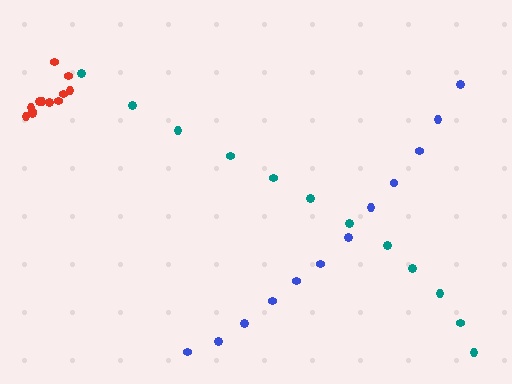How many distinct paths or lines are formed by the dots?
There are 3 distinct paths.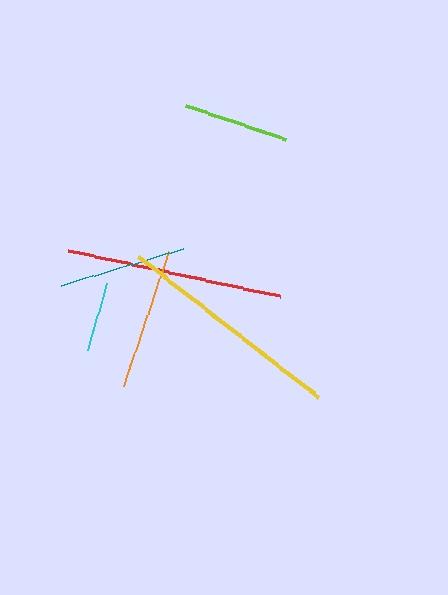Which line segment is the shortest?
The cyan line is the shortest at approximately 71 pixels.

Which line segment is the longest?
The yellow line is the longest at approximately 229 pixels.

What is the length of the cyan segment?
The cyan segment is approximately 71 pixels long.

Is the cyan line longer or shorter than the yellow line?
The yellow line is longer than the cyan line.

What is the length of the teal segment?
The teal segment is approximately 127 pixels long.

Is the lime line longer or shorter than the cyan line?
The lime line is longer than the cyan line.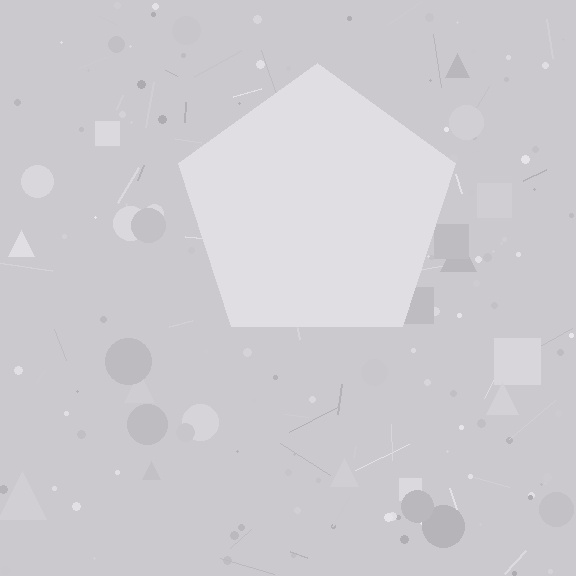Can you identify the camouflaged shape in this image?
The camouflaged shape is a pentagon.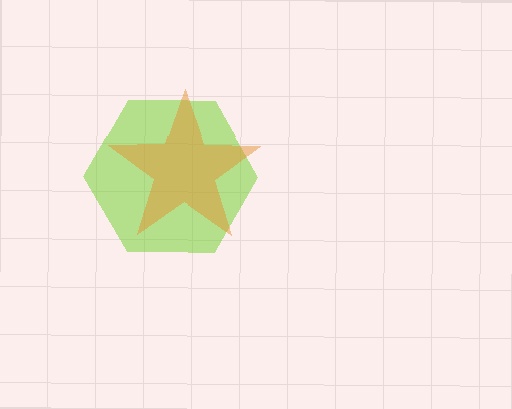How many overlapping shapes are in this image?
There are 2 overlapping shapes in the image.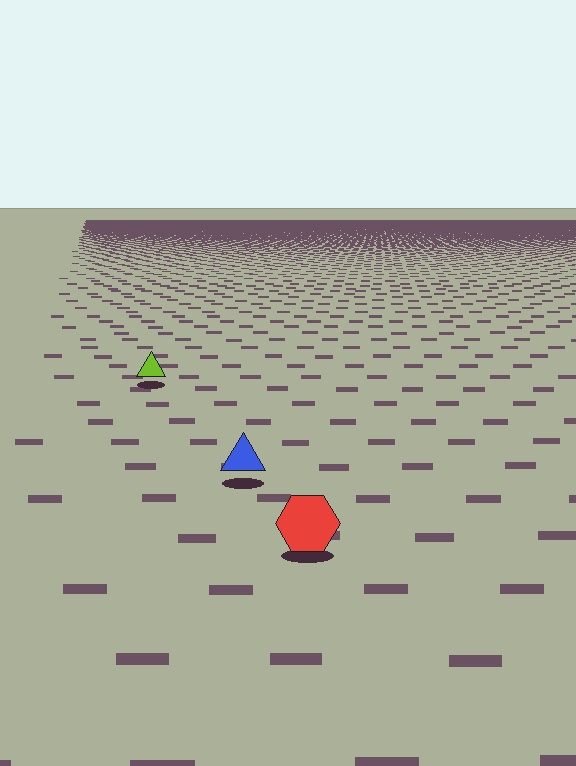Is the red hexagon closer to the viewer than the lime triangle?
Yes. The red hexagon is closer — you can tell from the texture gradient: the ground texture is coarser near it.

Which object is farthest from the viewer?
The lime triangle is farthest from the viewer. It appears smaller and the ground texture around it is denser.